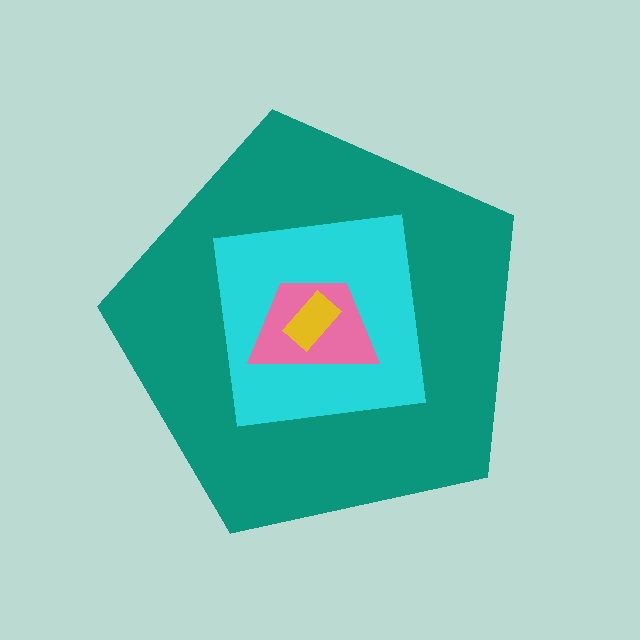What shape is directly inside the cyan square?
The pink trapezoid.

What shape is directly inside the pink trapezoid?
The yellow rectangle.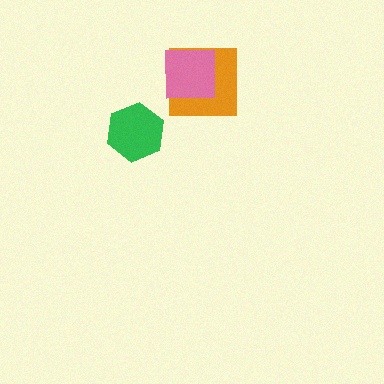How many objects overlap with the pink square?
1 object overlaps with the pink square.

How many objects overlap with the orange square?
1 object overlaps with the orange square.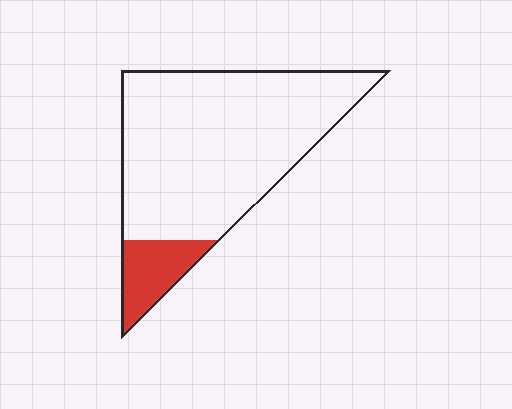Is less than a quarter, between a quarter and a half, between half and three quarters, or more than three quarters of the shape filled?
Less than a quarter.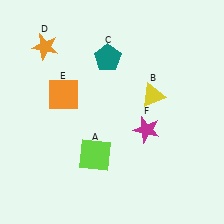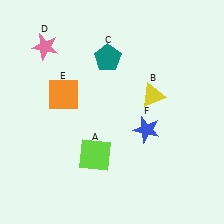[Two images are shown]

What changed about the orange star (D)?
In Image 1, D is orange. In Image 2, it changed to pink.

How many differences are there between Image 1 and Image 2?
There are 2 differences between the two images.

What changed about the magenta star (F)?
In Image 1, F is magenta. In Image 2, it changed to blue.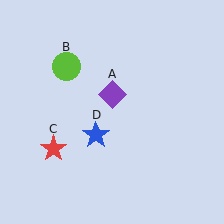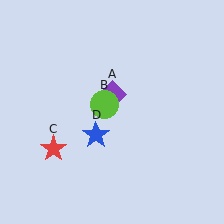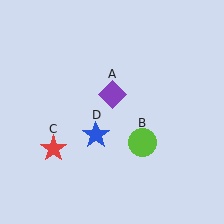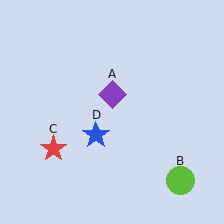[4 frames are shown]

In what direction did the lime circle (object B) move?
The lime circle (object B) moved down and to the right.